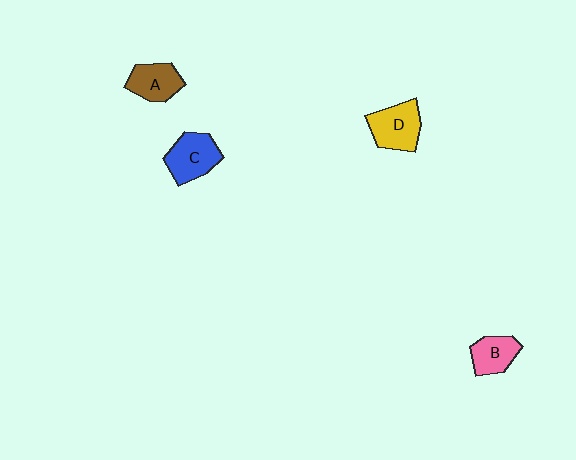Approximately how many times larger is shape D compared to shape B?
Approximately 1.3 times.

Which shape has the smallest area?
Shape B (pink).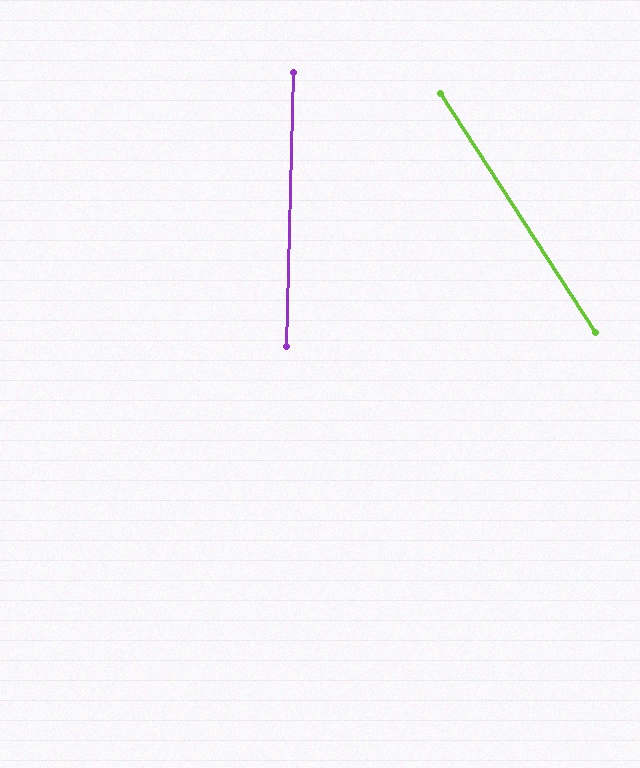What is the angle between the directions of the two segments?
Approximately 35 degrees.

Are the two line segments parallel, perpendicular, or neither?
Neither parallel nor perpendicular — they differ by about 35°.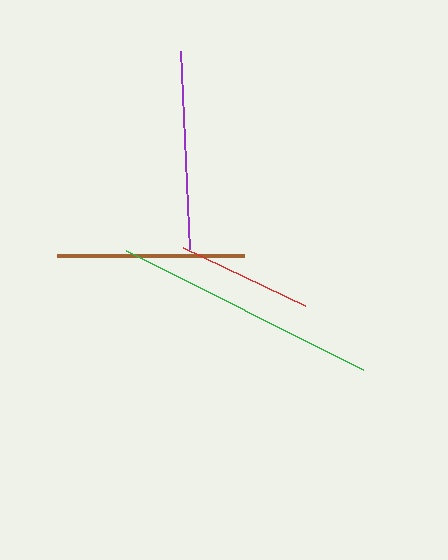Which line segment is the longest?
The green line is the longest at approximately 265 pixels.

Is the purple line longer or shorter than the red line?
The purple line is longer than the red line.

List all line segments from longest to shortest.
From longest to shortest: green, purple, brown, red.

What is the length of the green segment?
The green segment is approximately 265 pixels long.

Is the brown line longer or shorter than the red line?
The brown line is longer than the red line.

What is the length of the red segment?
The red segment is approximately 135 pixels long.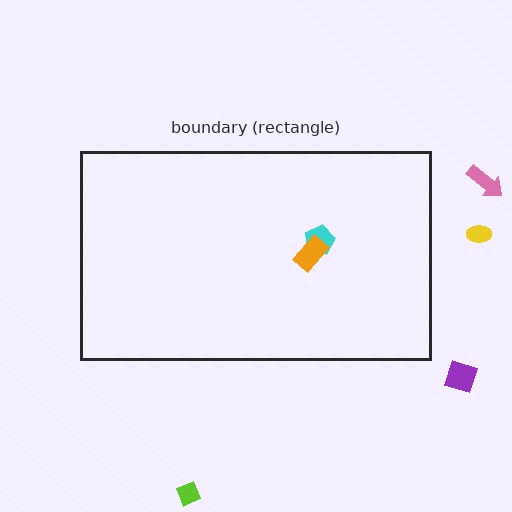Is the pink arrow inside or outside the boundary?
Outside.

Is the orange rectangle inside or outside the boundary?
Inside.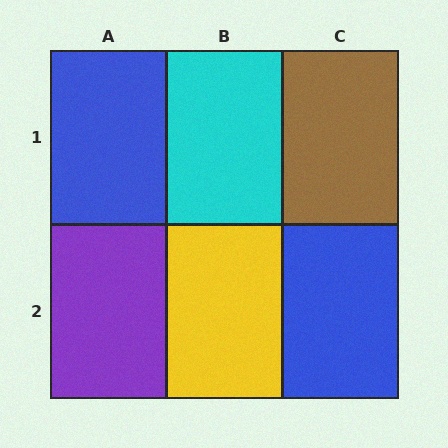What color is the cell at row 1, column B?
Cyan.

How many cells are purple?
1 cell is purple.